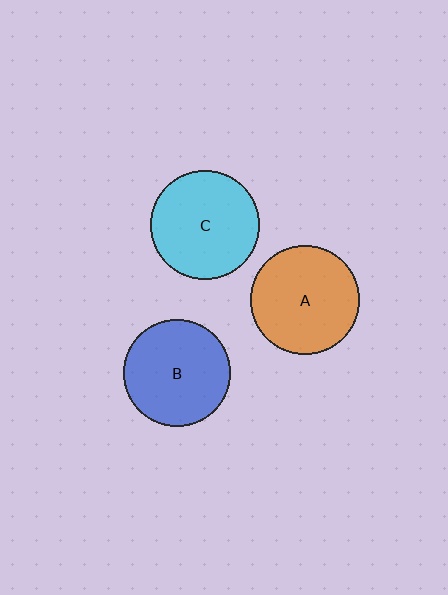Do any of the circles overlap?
No, none of the circles overlap.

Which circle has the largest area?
Circle C (cyan).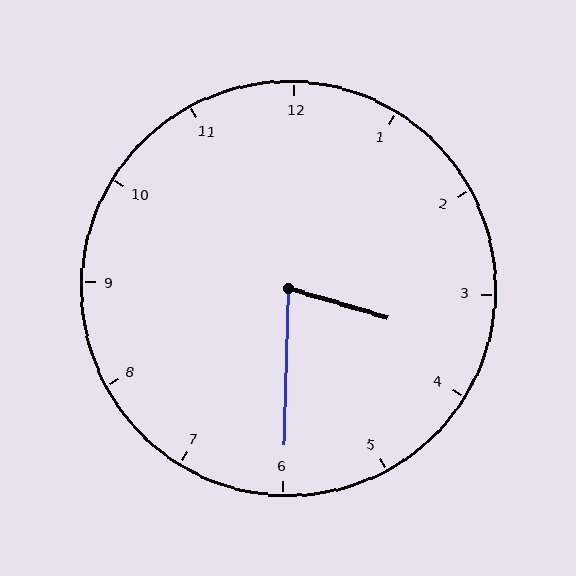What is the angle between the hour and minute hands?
Approximately 75 degrees.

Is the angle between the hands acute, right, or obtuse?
It is acute.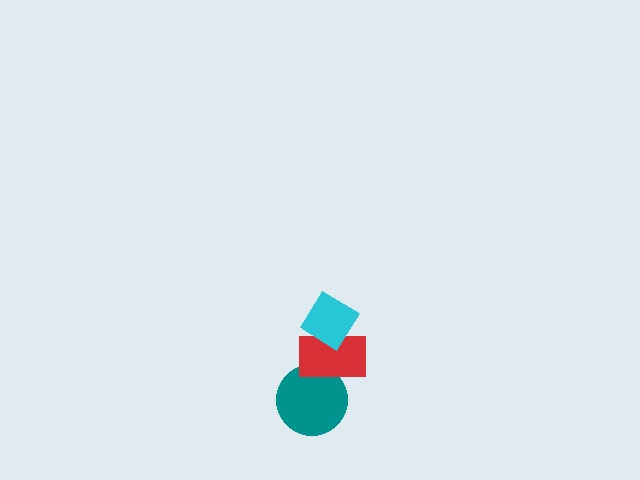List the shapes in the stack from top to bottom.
From top to bottom: the cyan diamond, the red rectangle, the teal circle.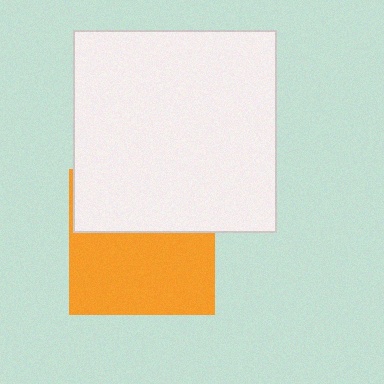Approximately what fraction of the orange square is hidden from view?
Roughly 43% of the orange square is hidden behind the white square.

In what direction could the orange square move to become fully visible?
The orange square could move down. That would shift it out from behind the white square entirely.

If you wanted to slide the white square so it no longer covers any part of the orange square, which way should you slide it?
Slide it up — that is the most direct way to separate the two shapes.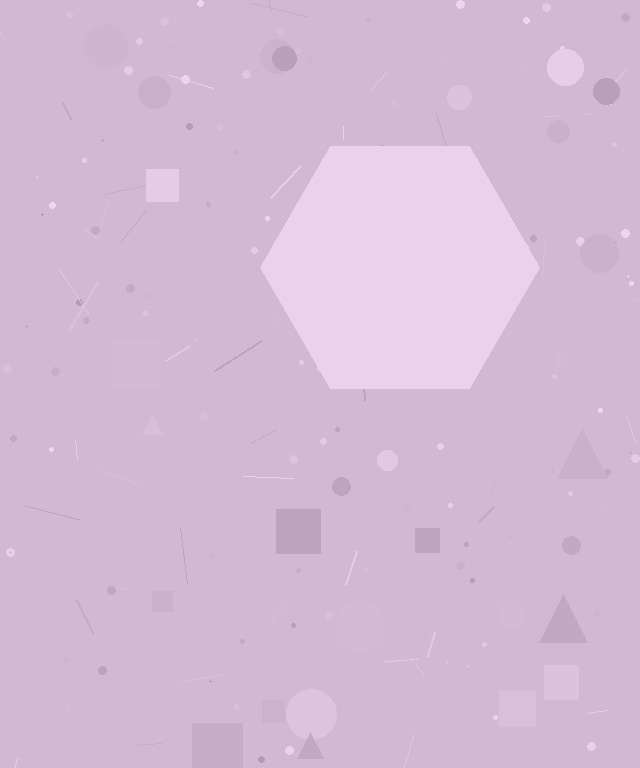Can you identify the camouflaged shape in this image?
The camouflaged shape is a hexagon.